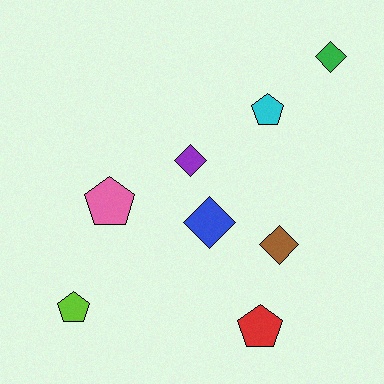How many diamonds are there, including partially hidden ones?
There are 4 diamonds.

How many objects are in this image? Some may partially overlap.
There are 8 objects.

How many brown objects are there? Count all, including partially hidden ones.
There is 1 brown object.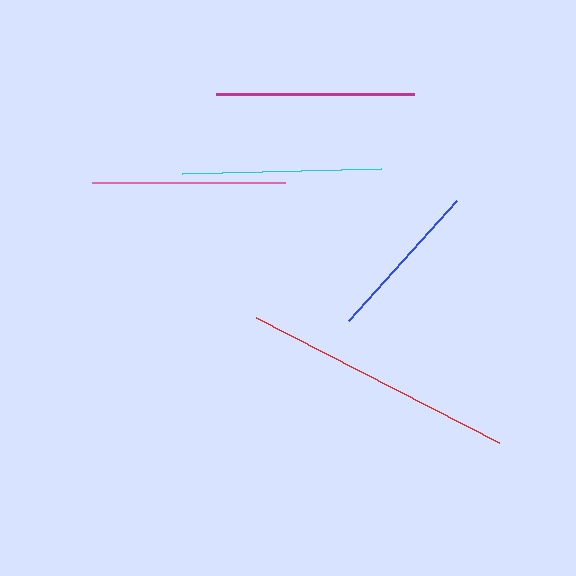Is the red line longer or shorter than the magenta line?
The red line is longer than the magenta line.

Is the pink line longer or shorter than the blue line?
The pink line is longer than the blue line.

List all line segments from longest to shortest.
From longest to shortest: red, cyan, magenta, pink, blue.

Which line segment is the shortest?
The blue line is the shortest at approximately 161 pixels.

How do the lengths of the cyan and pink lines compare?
The cyan and pink lines are approximately the same length.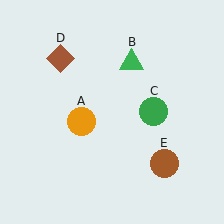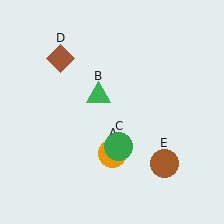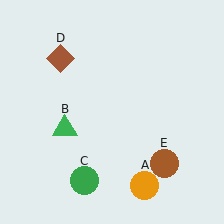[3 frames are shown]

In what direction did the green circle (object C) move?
The green circle (object C) moved down and to the left.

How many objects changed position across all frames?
3 objects changed position: orange circle (object A), green triangle (object B), green circle (object C).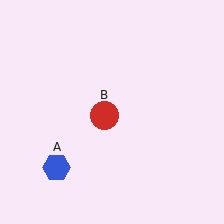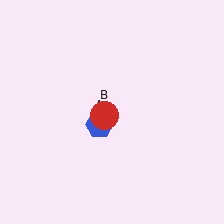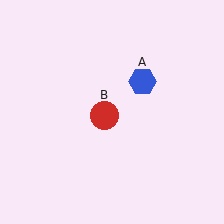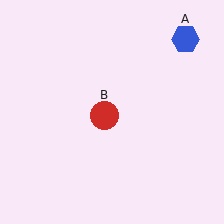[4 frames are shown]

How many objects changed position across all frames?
1 object changed position: blue hexagon (object A).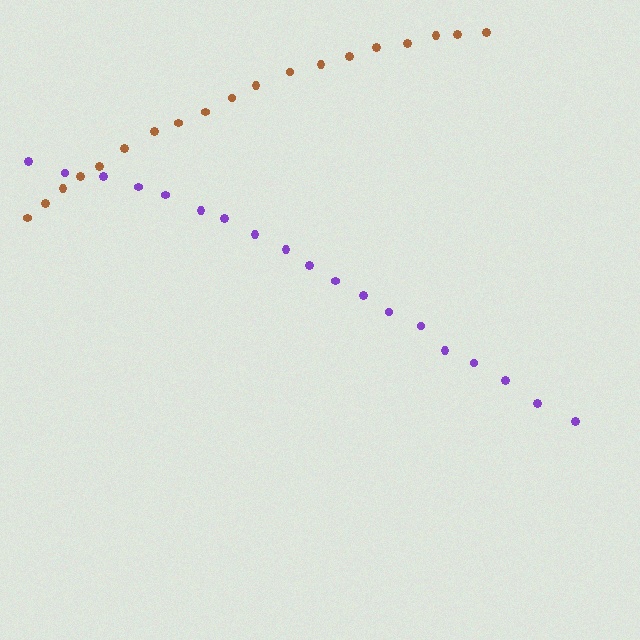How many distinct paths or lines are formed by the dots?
There are 2 distinct paths.